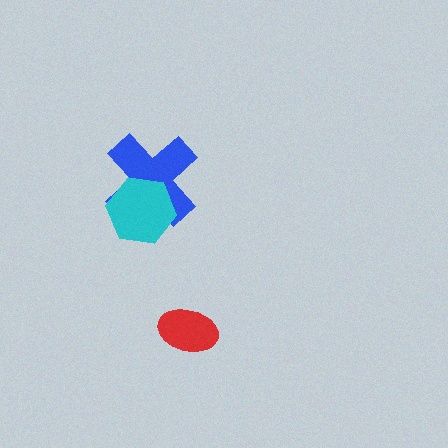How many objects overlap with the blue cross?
1 object overlaps with the blue cross.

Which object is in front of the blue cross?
The cyan hexagon is in front of the blue cross.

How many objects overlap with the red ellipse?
0 objects overlap with the red ellipse.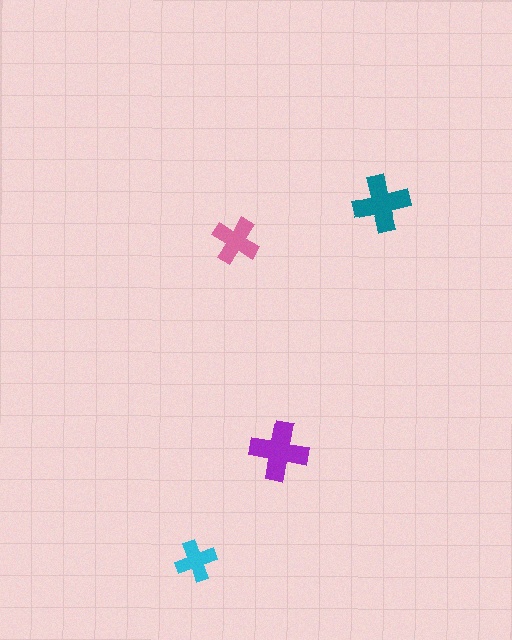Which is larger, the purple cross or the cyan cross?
The purple one.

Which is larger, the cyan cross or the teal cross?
The teal one.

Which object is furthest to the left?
The cyan cross is leftmost.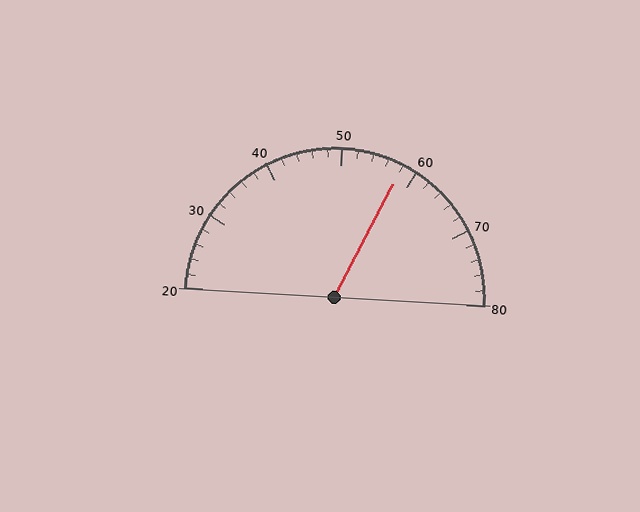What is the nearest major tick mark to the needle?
The nearest major tick mark is 60.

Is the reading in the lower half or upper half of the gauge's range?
The reading is in the upper half of the range (20 to 80).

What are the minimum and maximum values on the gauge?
The gauge ranges from 20 to 80.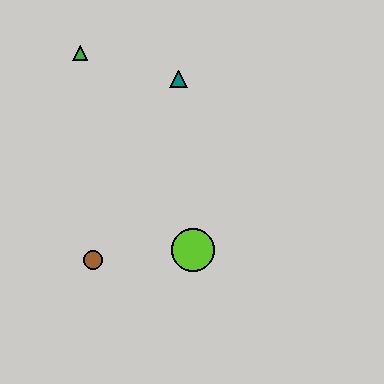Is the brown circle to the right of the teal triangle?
No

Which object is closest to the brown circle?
The lime circle is closest to the brown circle.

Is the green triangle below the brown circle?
No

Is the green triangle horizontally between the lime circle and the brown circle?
No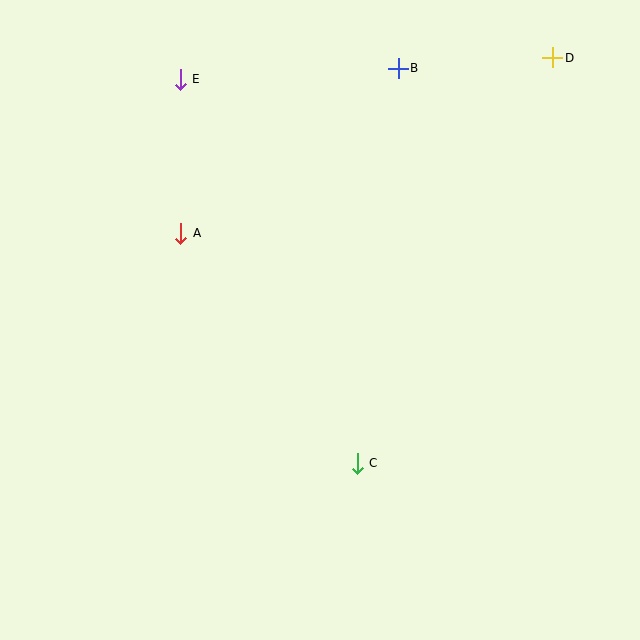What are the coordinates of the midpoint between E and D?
The midpoint between E and D is at (366, 69).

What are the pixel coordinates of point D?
Point D is at (553, 58).